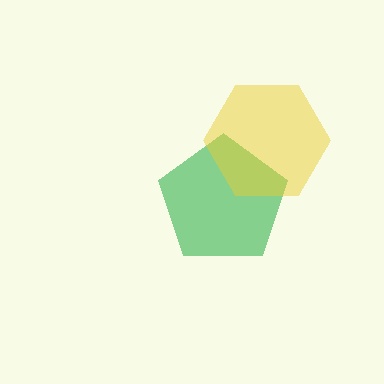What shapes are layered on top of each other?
The layered shapes are: a green pentagon, a yellow hexagon.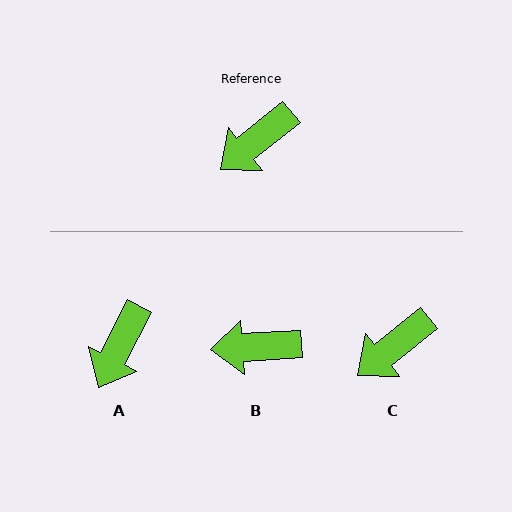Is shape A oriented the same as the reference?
No, it is off by about 24 degrees.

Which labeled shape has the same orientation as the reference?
C.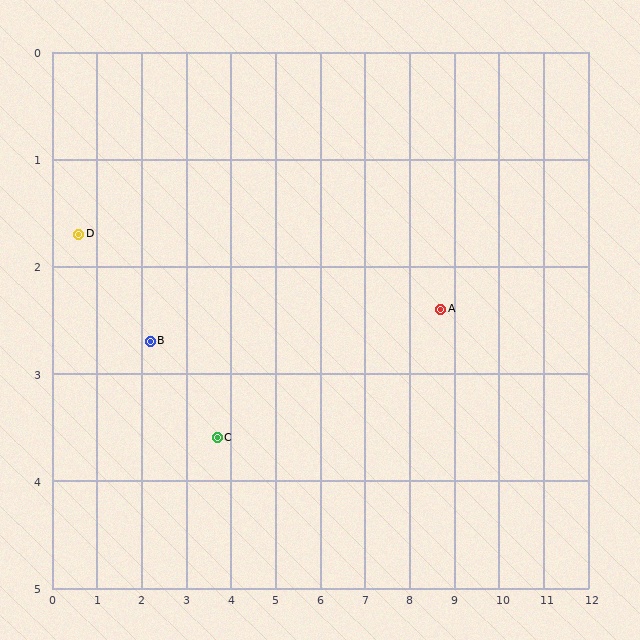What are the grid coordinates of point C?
Point C is at approximately (3.7, 3.6).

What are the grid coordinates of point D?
Point D is at approximately (0.6, 1.7).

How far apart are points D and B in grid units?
Points D and B are about 1.9 grid units apart.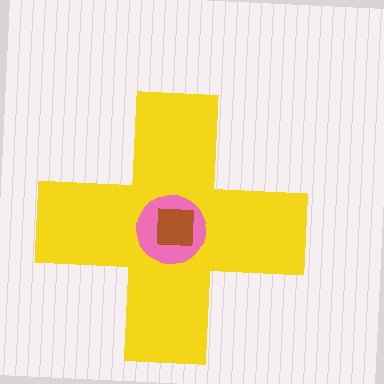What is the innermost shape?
The brown square.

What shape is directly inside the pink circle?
The brown square.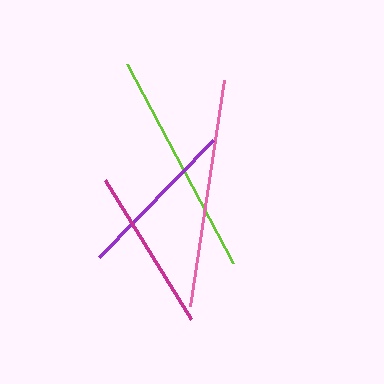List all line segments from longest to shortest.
From longest to shortest: pink, lime, magenta, purple.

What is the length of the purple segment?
The purple segment is approximately 163 pixels long.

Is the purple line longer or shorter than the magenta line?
The magenta line is longer than the purple line.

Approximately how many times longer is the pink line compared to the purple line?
The pink line is approximately 1.4 times the length of the purple line.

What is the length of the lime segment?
The lime segment is approximately 225 pixels long.